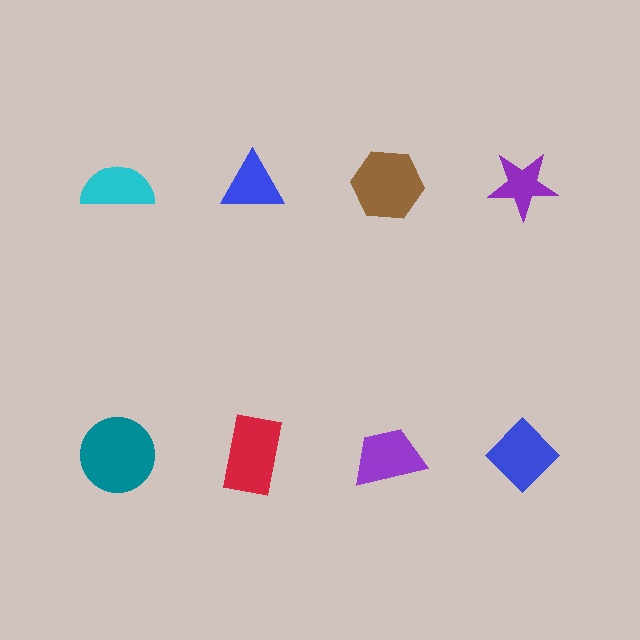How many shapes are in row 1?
4 shapes.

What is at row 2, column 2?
A red rectangle.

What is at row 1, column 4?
A purple star.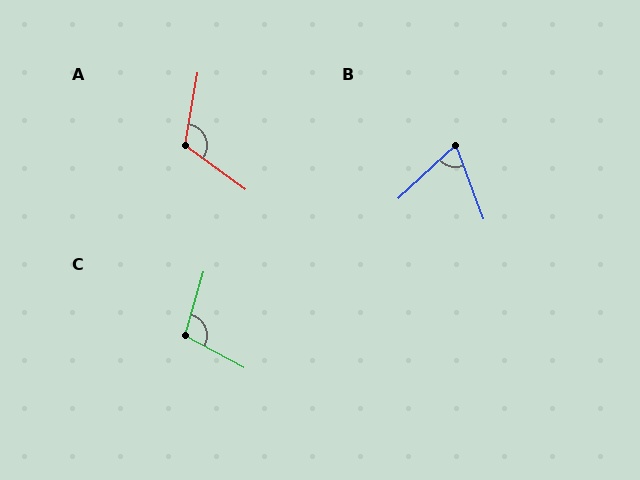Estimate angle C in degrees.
Approximately 102 degrees.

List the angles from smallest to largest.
B (67°), C (102°), A (116°).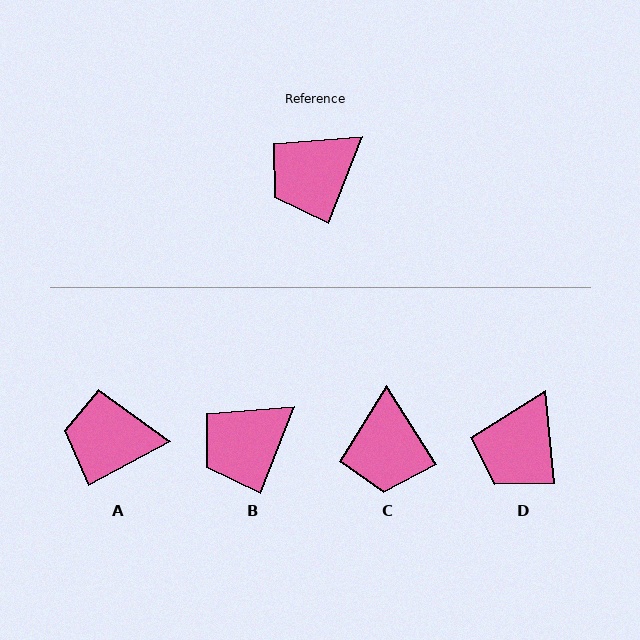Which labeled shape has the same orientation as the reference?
B.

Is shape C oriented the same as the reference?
No, it is off by about 54 degrees.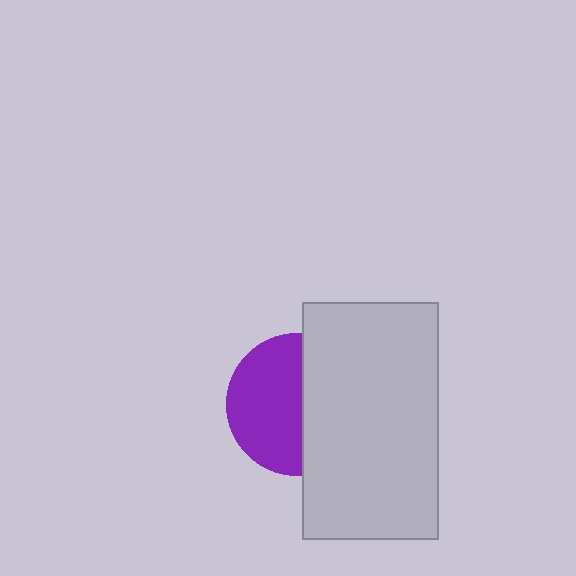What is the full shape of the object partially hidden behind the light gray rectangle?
The partially hidden object is a purple circle.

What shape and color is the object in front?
The object in front is a light gray rectangle.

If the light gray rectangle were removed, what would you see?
You would see the complete purple circle.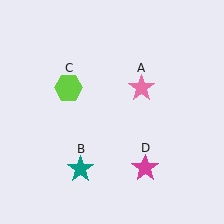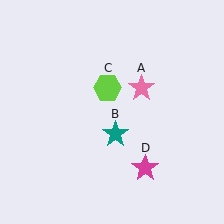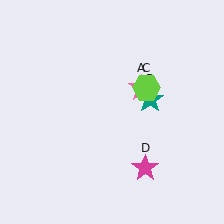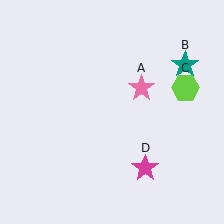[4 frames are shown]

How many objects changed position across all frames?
2 objects changed position: teal star (object B), lime hexagon (object C).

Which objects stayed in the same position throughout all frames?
Pink star (object A) and magenta star (object D) remained stationary.